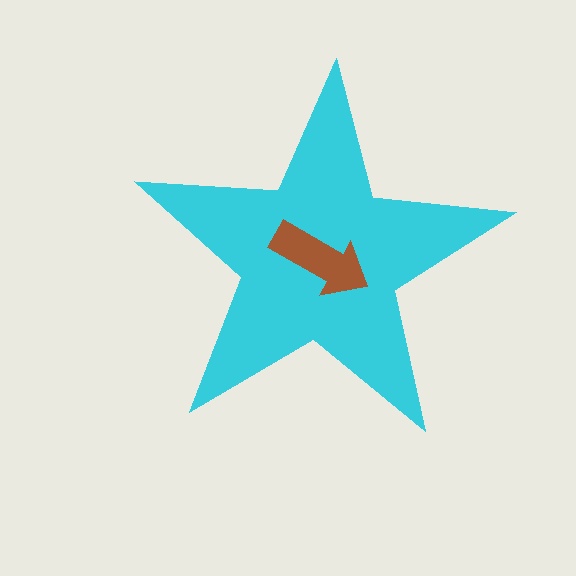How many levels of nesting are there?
2.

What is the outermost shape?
The cyan star.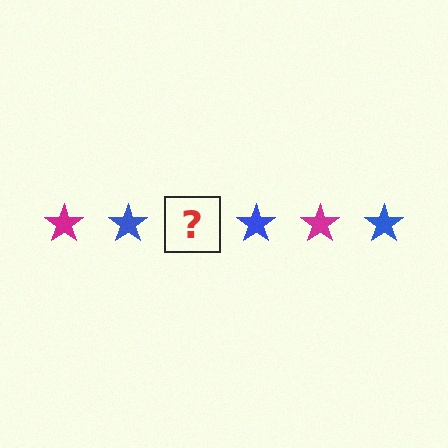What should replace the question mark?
The question mark should be replaced with a magenta star.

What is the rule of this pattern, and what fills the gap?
The rule is that the pattern cycles through magenta, blue stars. The gap should be filled with a magenta star.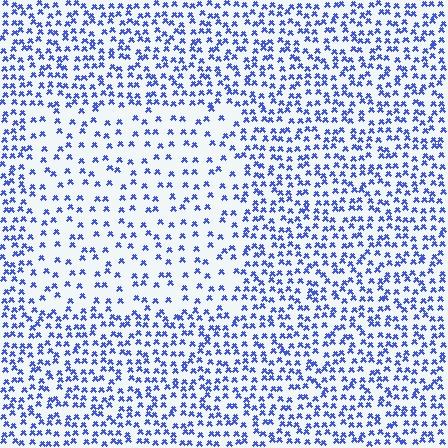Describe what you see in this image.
The image contains small blue elements arranged at two different densities. A rectangle-shaped region is visible where the elements are less densely packed than the surrounding area.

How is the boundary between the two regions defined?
The boundary is defined by a change in element density (approximately 2.0x ratio). All elements are the same color, size, and shape.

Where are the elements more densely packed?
The elements are more densely packed outside the rectangle boundary.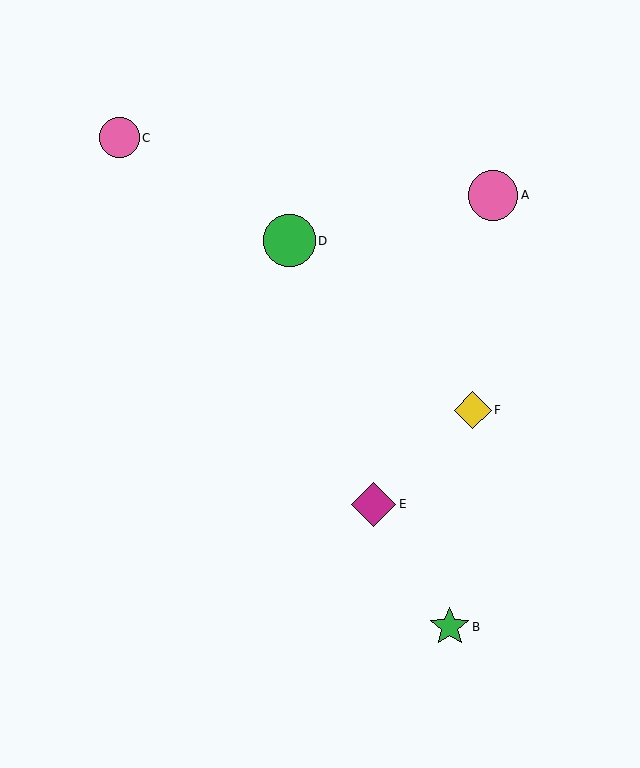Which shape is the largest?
The green circle (labeled D) is the largest.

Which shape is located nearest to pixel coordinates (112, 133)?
The pink circle (labeled C) at (119, 138) is nearest to that location.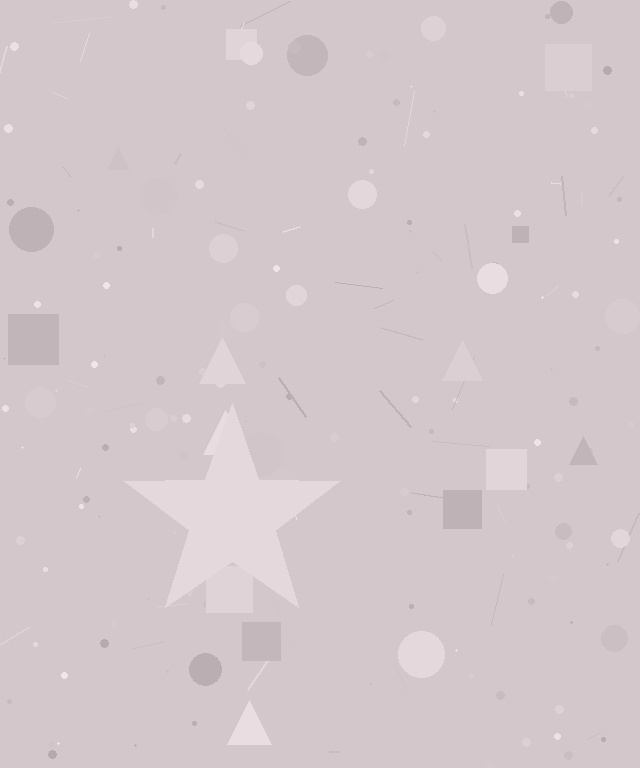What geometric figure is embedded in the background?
A star is embedded in the background.